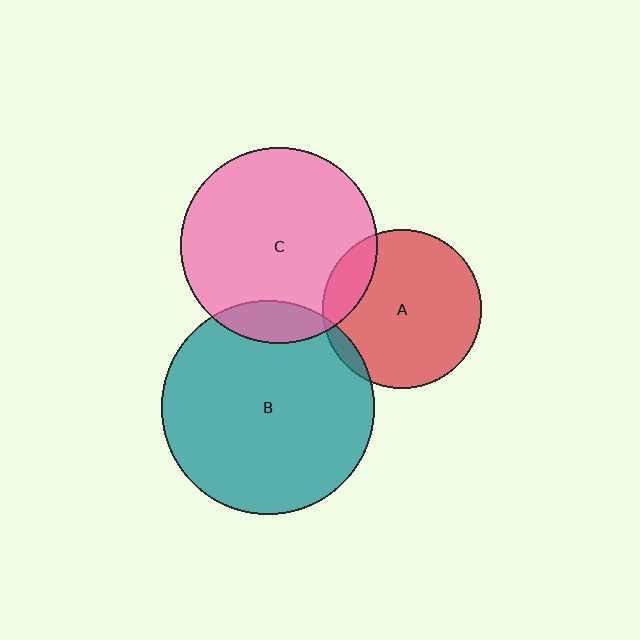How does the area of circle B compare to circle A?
Approximately 1.8 times.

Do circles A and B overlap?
Yes.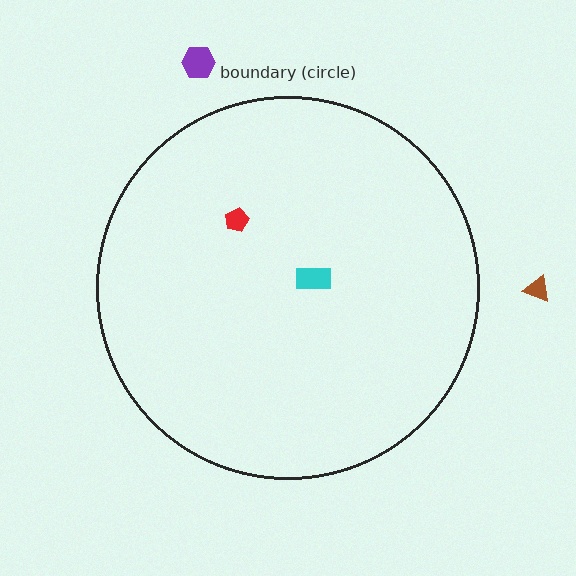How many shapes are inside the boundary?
2 inside, 2 outside.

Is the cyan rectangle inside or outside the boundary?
Inside.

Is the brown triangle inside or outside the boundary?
Outside.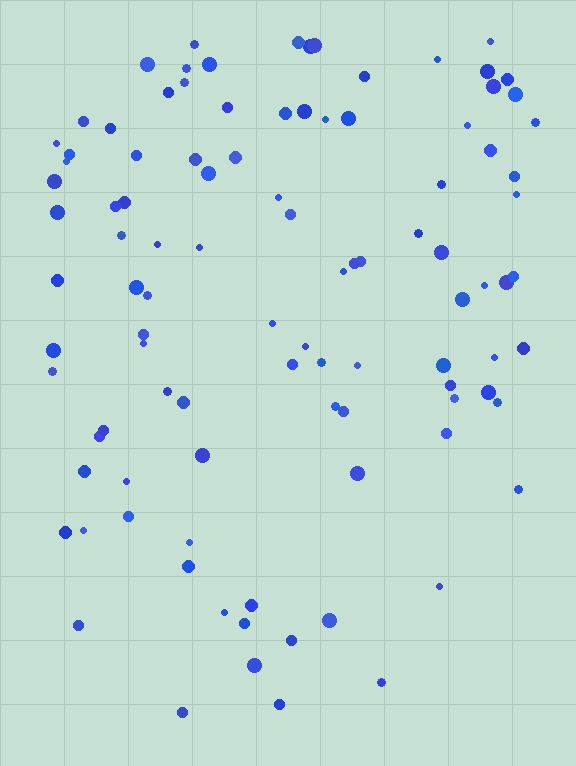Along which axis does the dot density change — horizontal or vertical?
Vertical.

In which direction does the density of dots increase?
From bottom to top, with the top side densest.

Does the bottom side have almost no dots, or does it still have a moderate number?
Still a moderate number, just noticeably fewer than the top.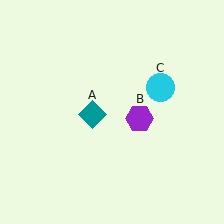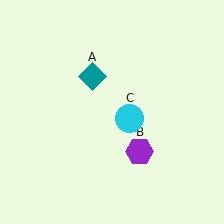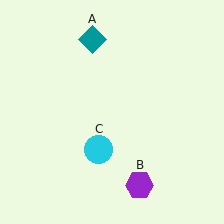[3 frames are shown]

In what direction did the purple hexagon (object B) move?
The purple hexagon (object B) moved down.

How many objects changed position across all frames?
3 objects changed position: teal diamond (object A), purple hexagon (object B), cyan circle (object C).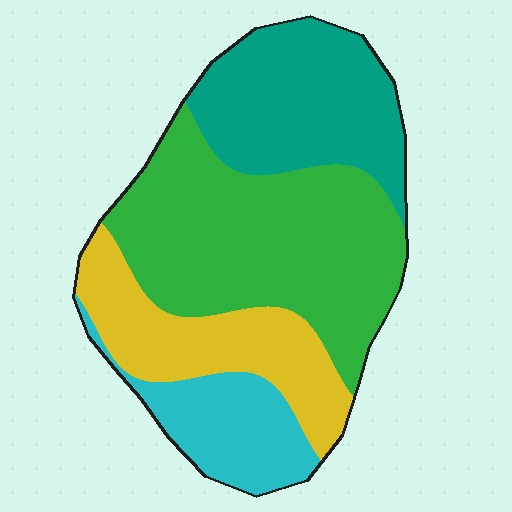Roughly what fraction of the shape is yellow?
Yellow covers roughly 20% of the shape.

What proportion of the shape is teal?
Teal takes up about one quarter (1/4) of the shape.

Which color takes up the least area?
Cyan, at roughly 15%.